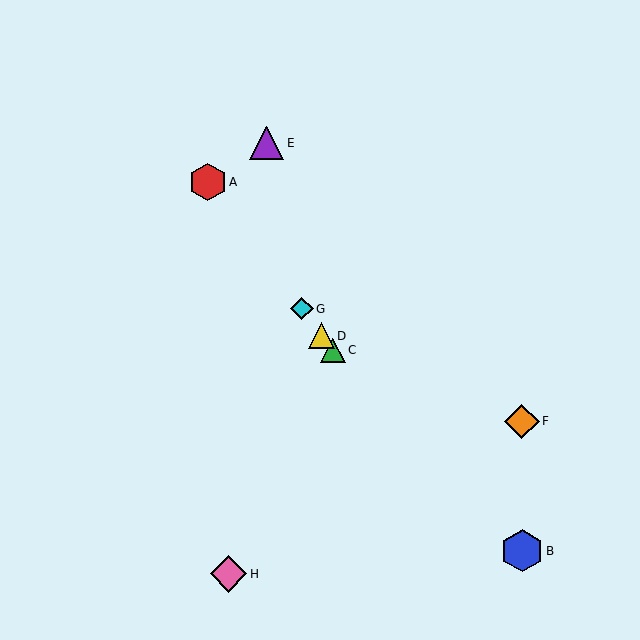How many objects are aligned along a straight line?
4 objects (A, C, D, G) are aligned along a straight line.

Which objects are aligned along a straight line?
Objects A, C, D, G are aligned along a straight line.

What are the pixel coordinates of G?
Object G is at (302, 309).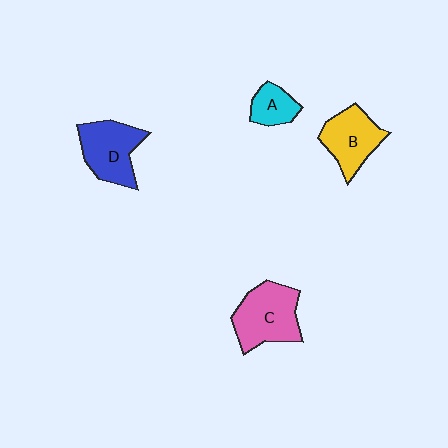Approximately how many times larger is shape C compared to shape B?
Approximately 1.2 times.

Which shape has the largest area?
Shape C (pink).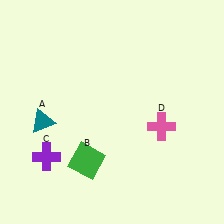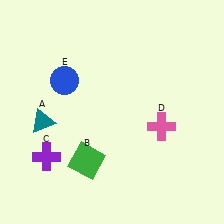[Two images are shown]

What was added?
A blue circle (E) was added in Image 2.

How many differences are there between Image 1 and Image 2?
There is 1 difference between the two images.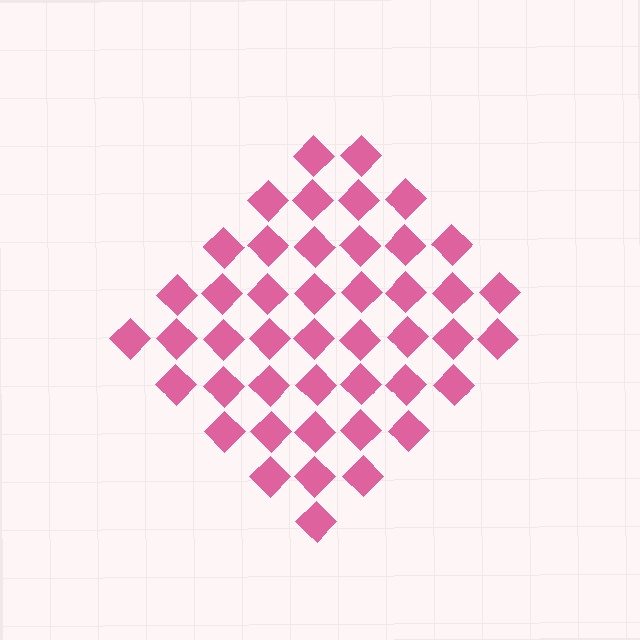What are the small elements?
The small elements are diamonds.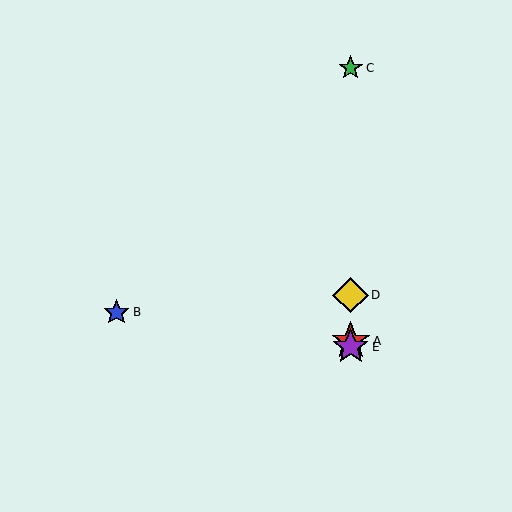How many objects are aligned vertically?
4 objects (A, C, D, E) are aligned vertically.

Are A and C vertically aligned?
Yes, both are at x≈351.